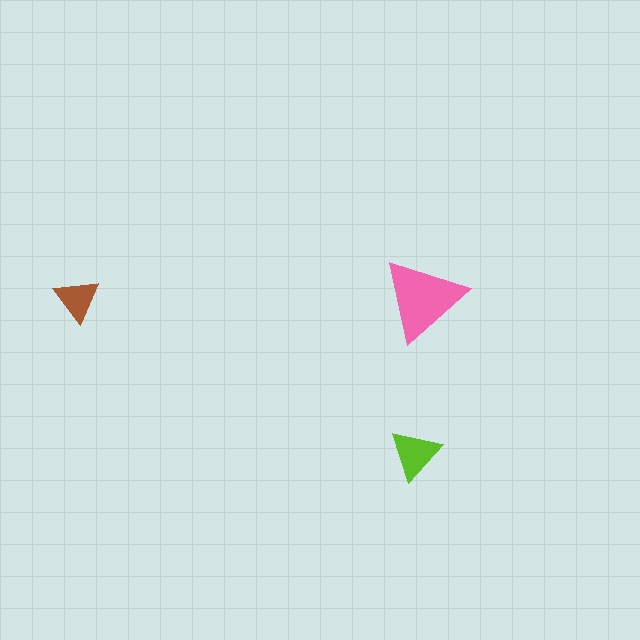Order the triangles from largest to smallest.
the pink one, the lime one, the brown one.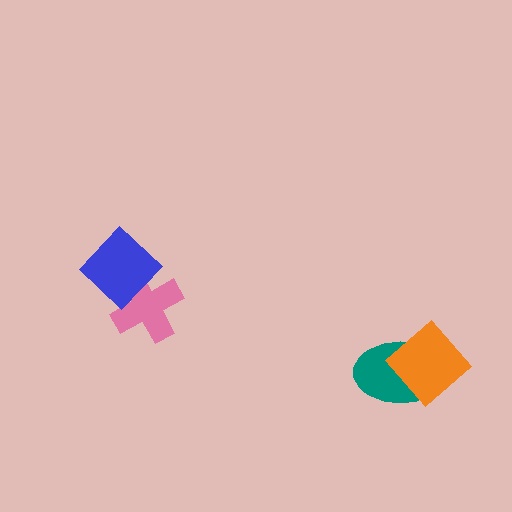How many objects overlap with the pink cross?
1 object overlaps with the pink cross.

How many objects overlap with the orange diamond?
1 object overlaps with the orange diamond.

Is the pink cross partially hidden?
Yes, it is partially covered by another shape.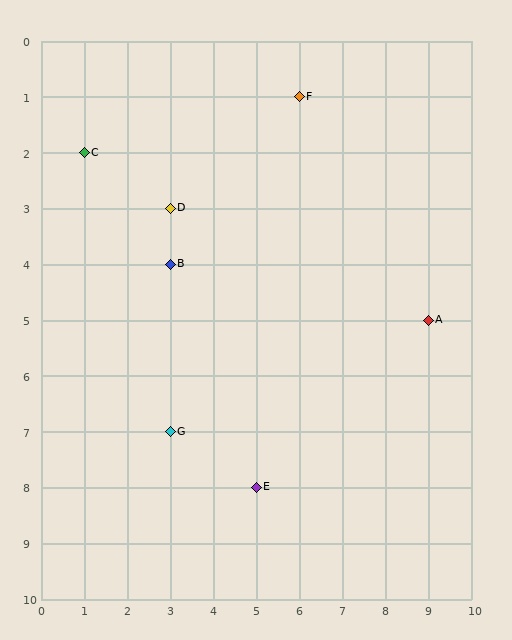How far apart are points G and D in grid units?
Points G and D are 4 rows apart.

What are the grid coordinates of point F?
Point F is at grid coordinates (6, 1).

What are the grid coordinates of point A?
Point A is at grid coordinates (9, 5).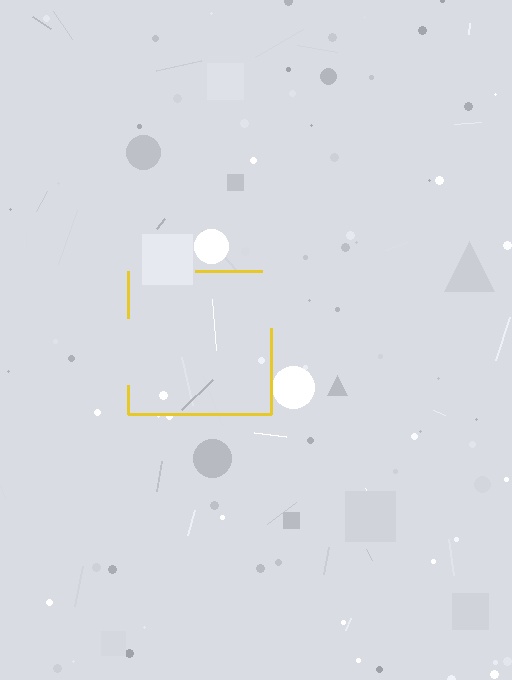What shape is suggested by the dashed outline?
The dashed outline suggests a square.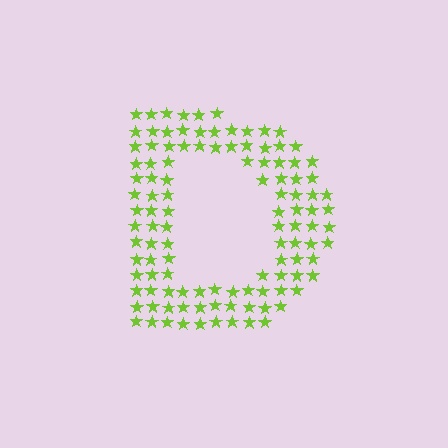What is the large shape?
The large shape is the letter D.